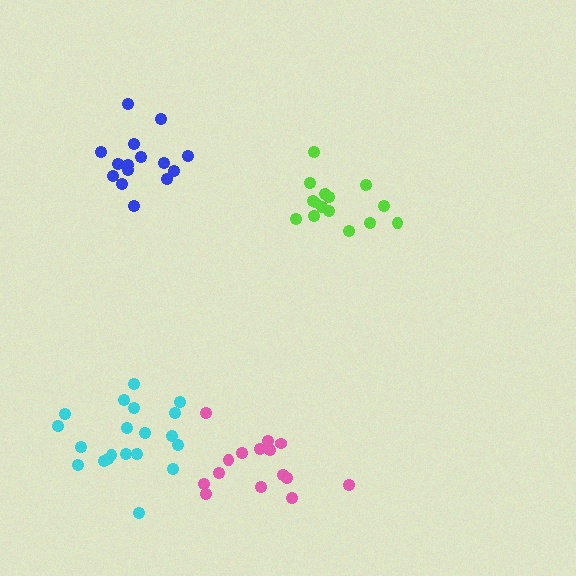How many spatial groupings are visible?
There are 4 spatial groupings.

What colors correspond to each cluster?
The clusters are colored: pink, lime, blue, cyan.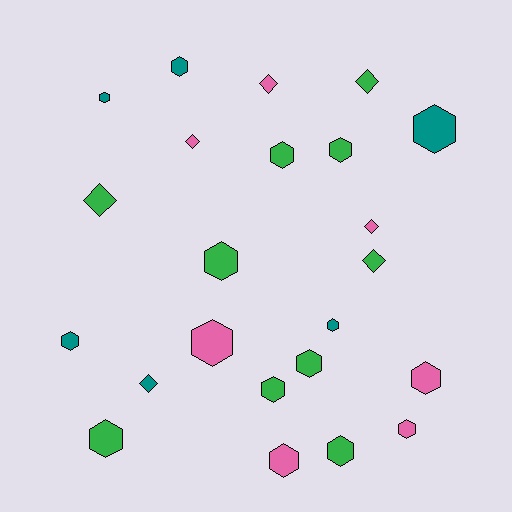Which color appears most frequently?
Green, with 10 objects.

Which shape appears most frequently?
Hexagon, with 16 objects.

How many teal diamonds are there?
There is 1 teal diamond.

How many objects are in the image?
There are 23 objects.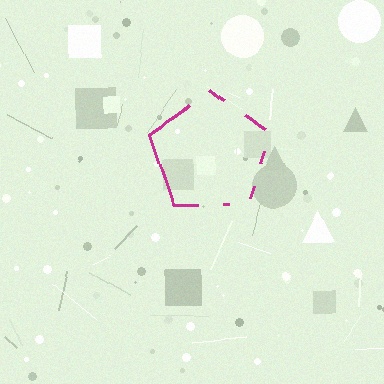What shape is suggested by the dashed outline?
The dashed outline suggests a pentagon.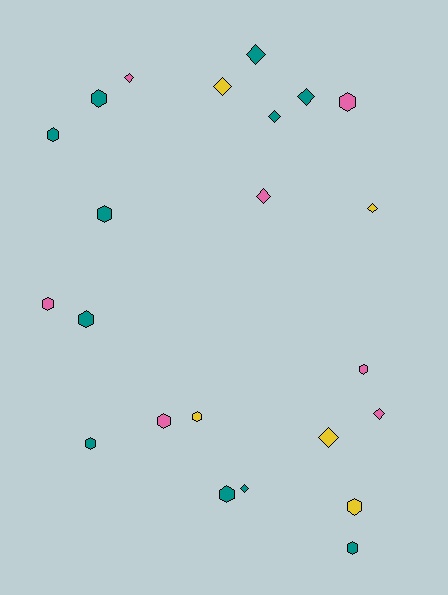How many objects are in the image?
There are 23 objects.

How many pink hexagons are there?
There are 4 pink hexagons.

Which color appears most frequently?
Teal, with 11 objects.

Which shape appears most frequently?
Hexagon, with 13 objects.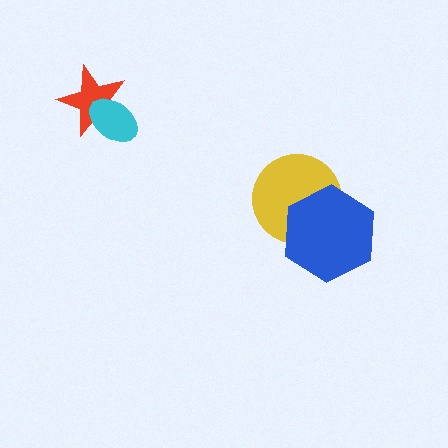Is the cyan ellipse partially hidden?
No, no other shape covers it.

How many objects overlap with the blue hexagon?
1 object overlaps with the blue hexagon.